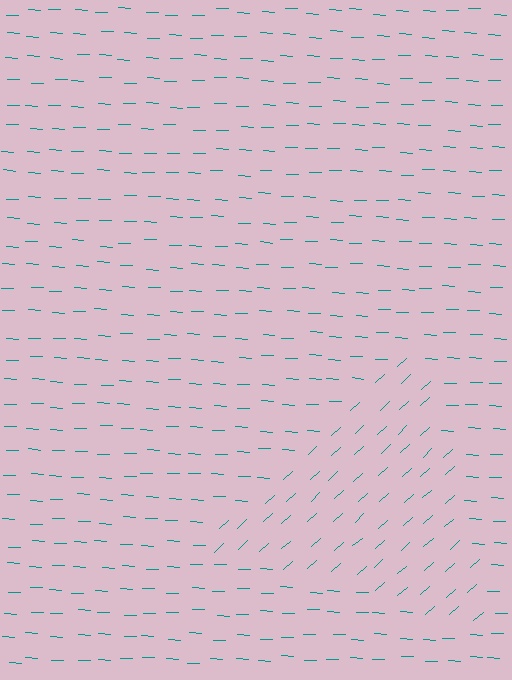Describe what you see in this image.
The image is filled with small teal line segments. A triangle region in the image has lines oriented differently from the surrounding lines, creating a visible texture boundary.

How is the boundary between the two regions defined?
The boundary is defined purely by a change in line orientation (approximately 45 degrees difference). All lines are the same color and thickness.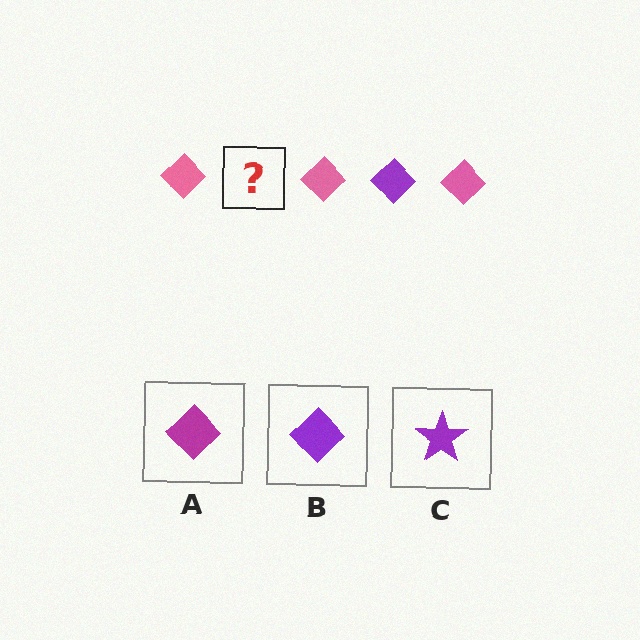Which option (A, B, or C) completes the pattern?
B.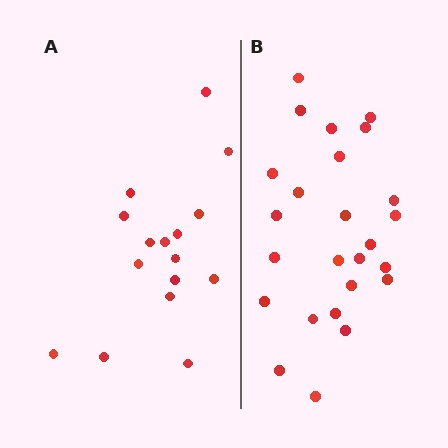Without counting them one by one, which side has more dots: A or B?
Region B (the right region) has more dots.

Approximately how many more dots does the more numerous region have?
Region B has roughly 8 or so more dots than region A.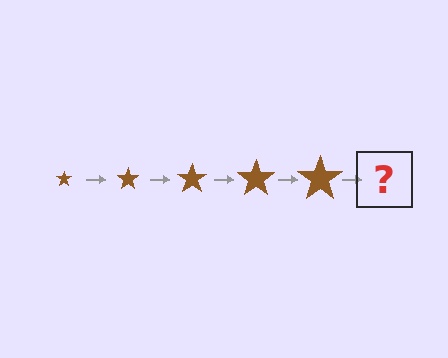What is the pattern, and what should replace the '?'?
The pattern is that the star gets progressively larger each step. The '?' should be a brown star, larger than the previous one.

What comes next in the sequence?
The next element should be a brown star, larger than the previous one.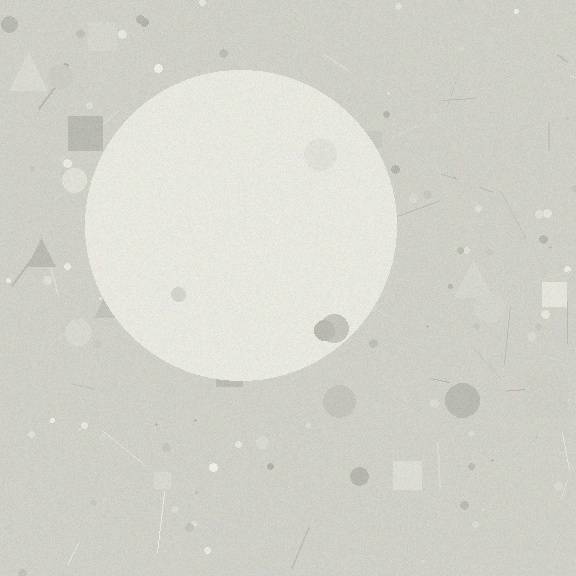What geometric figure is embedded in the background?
A circle is embedded in the background.